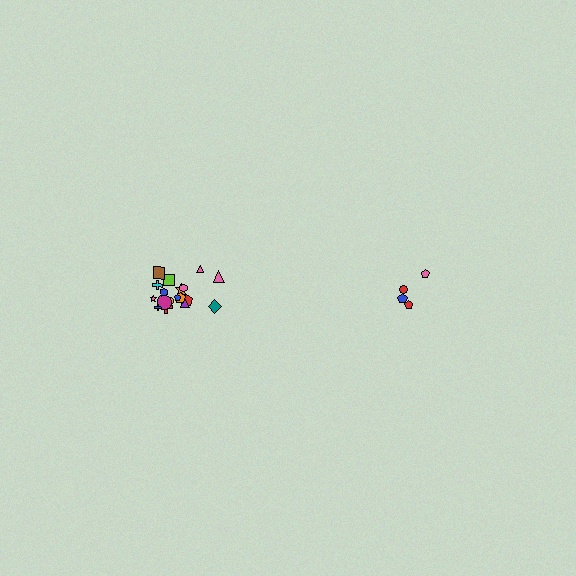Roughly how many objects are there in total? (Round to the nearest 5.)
Roughly 20 objects in total.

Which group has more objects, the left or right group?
The left group.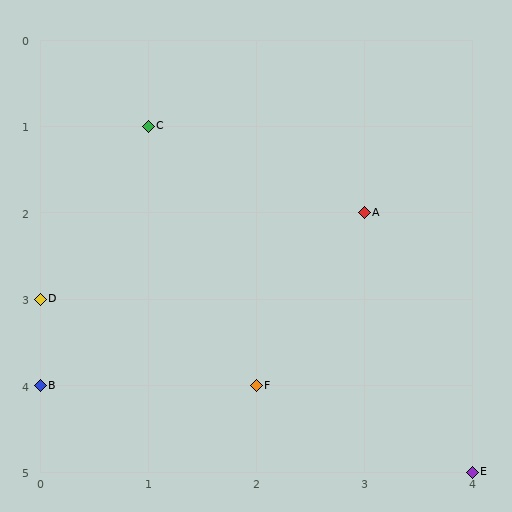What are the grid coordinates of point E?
Point E is at grid coordinates (4, 5).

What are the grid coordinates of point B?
Point B is at grid coordinates (0, 4).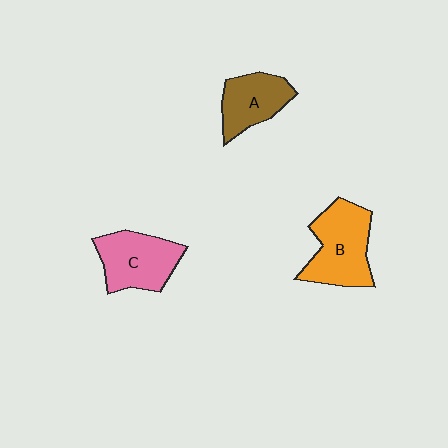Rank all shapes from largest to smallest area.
From largest to smallest: B (orange), C (pink), A (brown).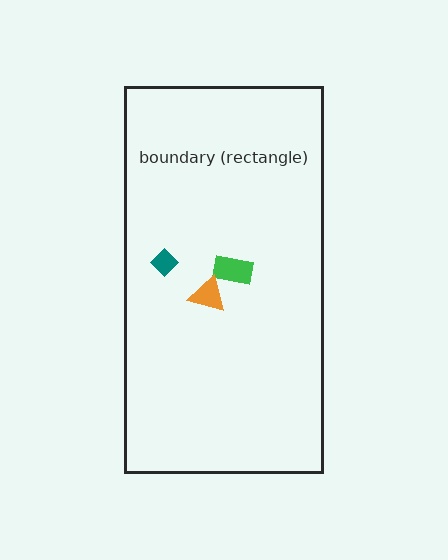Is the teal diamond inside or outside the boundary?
Inside.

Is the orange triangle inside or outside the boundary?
Inside.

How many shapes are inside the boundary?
3 inside, 0 outside.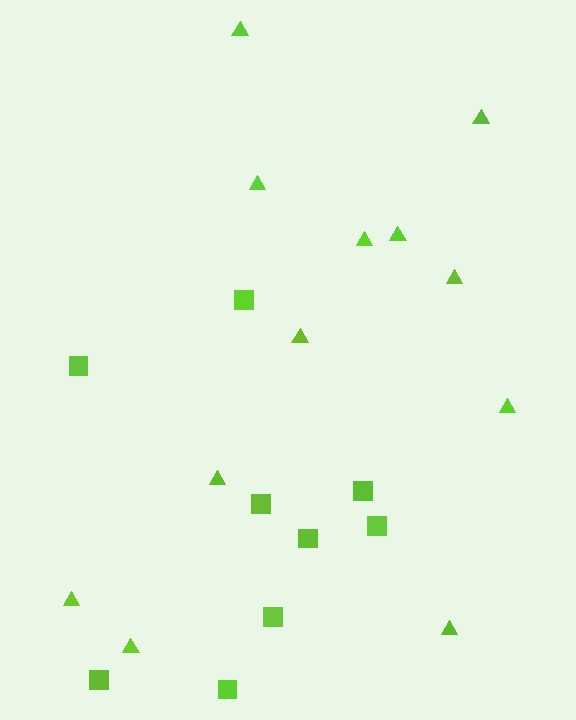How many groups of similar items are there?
There are 2 groups: one group of triangles (12) and one group of squares (9).